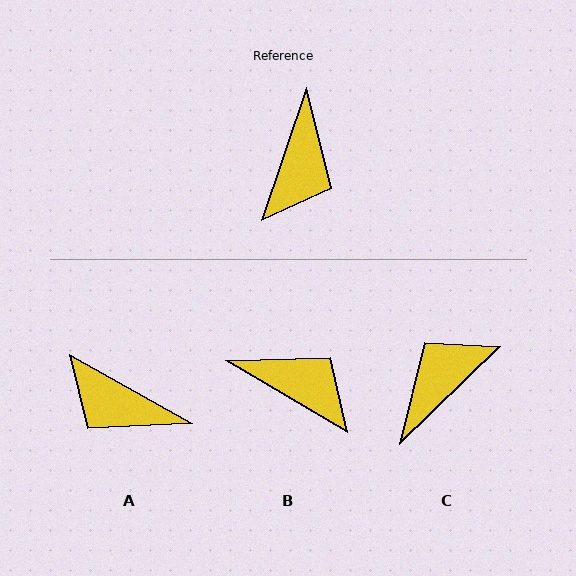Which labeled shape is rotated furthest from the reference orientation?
C, about 152 degrees away.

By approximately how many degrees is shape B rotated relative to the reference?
Approximately 78 degrees counter-clockwise.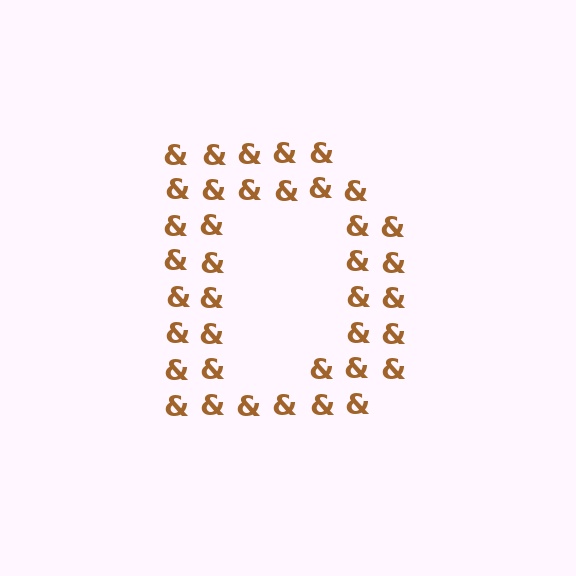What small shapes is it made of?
It is made of small ampersands.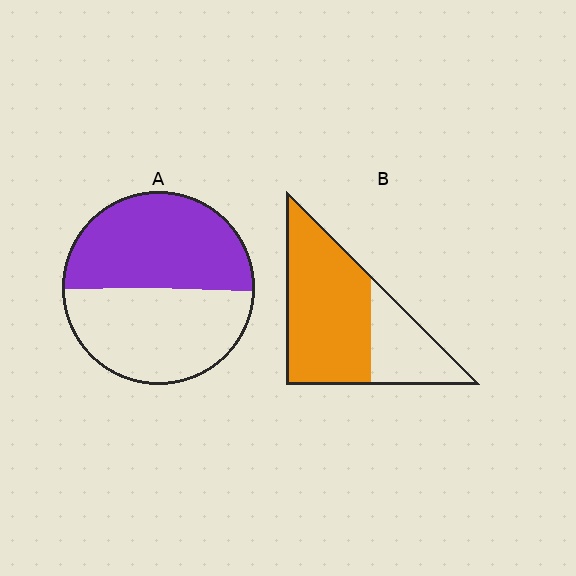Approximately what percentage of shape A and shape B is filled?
A is approximately 50% and B is approximately 70%.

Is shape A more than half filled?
Roughly half.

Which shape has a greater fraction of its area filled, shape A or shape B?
Shape B.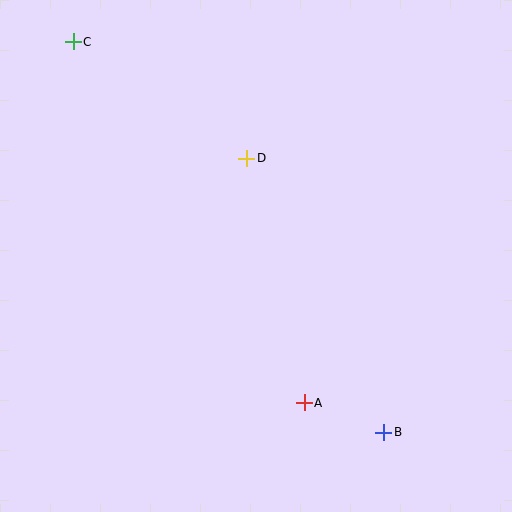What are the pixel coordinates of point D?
Point D is at (247, 158).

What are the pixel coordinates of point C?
Point C is at (73, 42).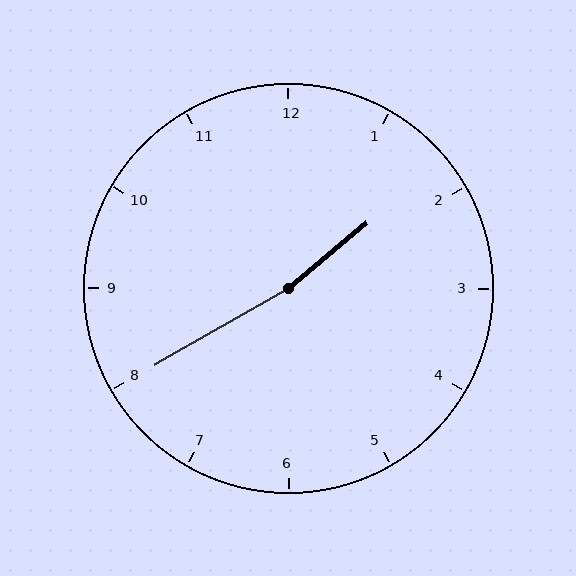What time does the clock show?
1:40.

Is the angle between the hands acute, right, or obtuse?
It is obtuse.